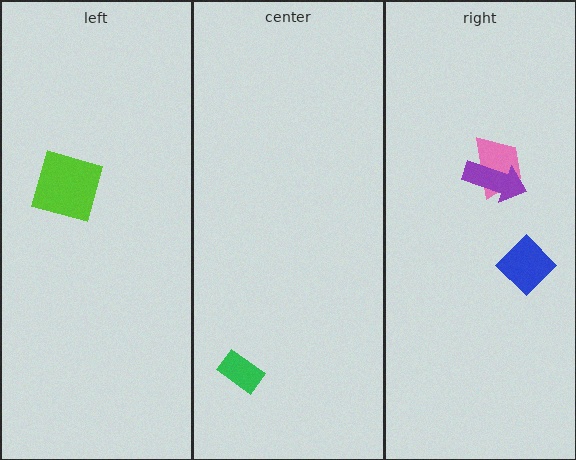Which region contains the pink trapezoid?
The right region.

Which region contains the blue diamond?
The right region.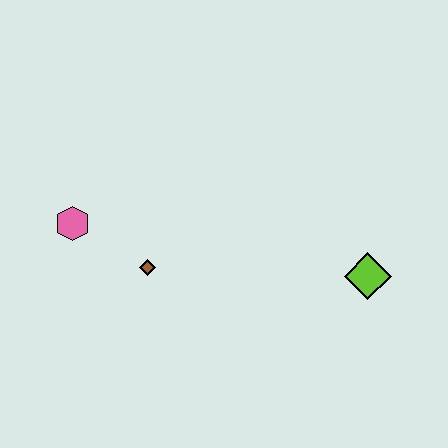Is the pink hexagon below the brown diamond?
No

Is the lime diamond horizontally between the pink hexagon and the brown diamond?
No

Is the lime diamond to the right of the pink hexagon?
Yes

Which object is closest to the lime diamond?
The brown diamond is closest to the lime diamond.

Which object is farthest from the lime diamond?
The pink hexagon is farthest from the lime diamond.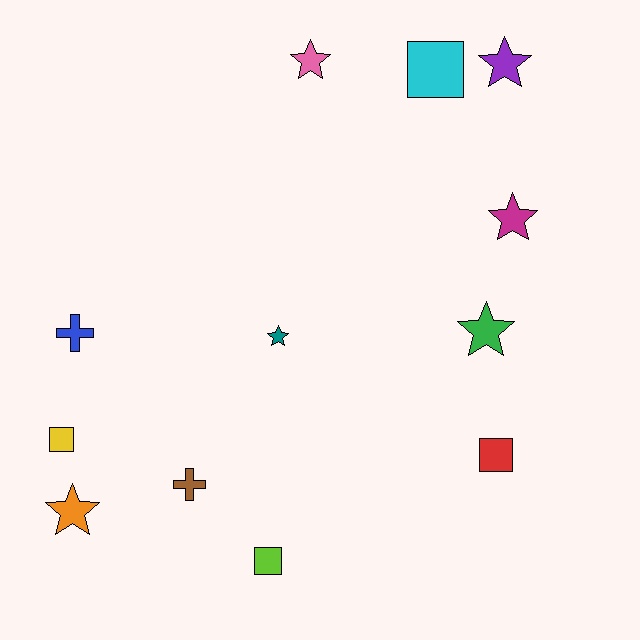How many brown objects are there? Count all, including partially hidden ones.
There is 1 brown object.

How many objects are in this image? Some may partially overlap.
There are 12 objects.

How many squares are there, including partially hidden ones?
There are 4 squares.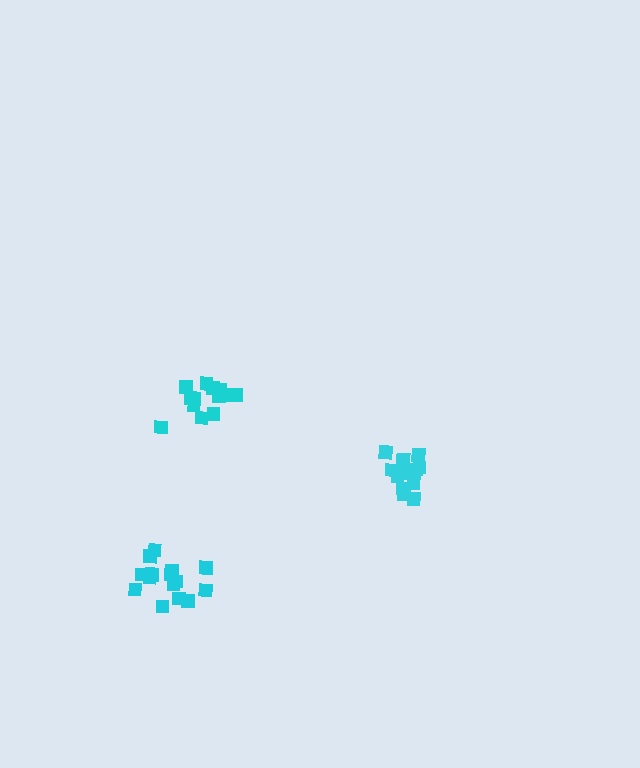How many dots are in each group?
Group 1: 13 dots, Group 2: 15 dots, Group 3: 16 dots (44 total).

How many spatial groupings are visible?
There are 3 spatial groupings.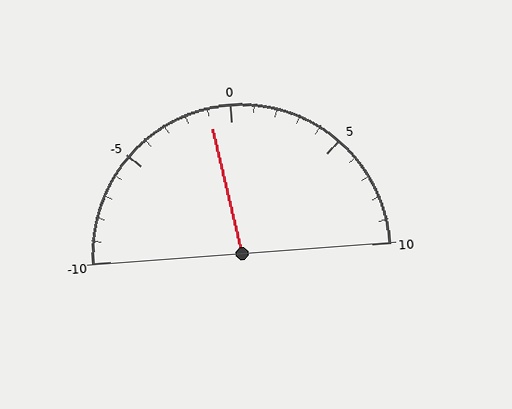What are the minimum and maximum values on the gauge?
The gauge ranges from -10 to 10.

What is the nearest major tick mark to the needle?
The nearest major tick mark is 0.